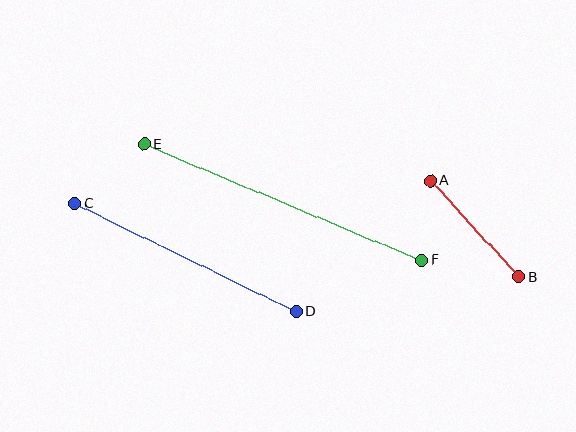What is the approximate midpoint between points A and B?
The midpoint is at approximately (475, 229) pixels.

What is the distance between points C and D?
The distance is approximately 246 pixels.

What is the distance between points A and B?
The distance is approximately 130 pixels.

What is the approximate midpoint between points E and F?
The midpoint is at approximately (283, 202) pixels.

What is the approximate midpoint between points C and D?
The midpoint is at approximately (185, 257) pixels.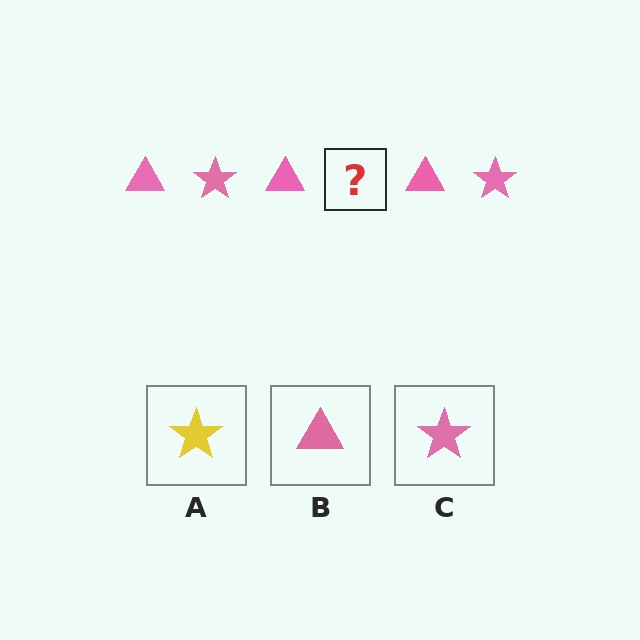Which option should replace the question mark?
Option C.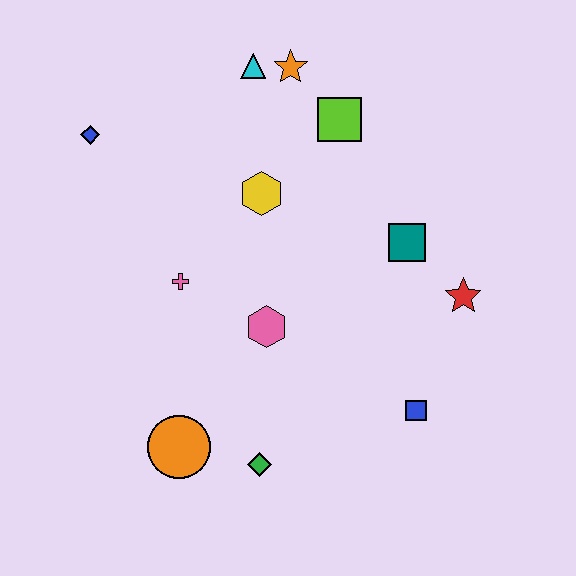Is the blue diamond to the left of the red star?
Yes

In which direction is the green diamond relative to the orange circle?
The green diamond is to the right of the orange circle.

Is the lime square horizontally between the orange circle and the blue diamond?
No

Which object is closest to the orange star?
The cyan triangle is closest to the orange star.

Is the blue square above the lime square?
No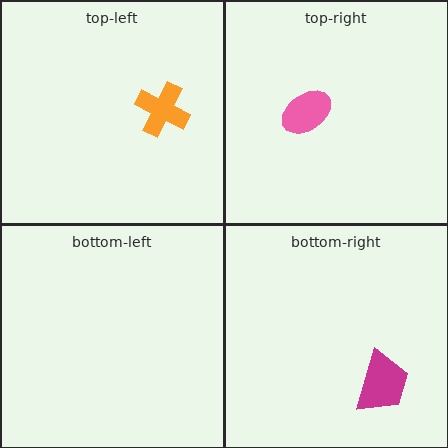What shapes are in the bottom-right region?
The magenta trapezoid.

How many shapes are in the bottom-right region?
1.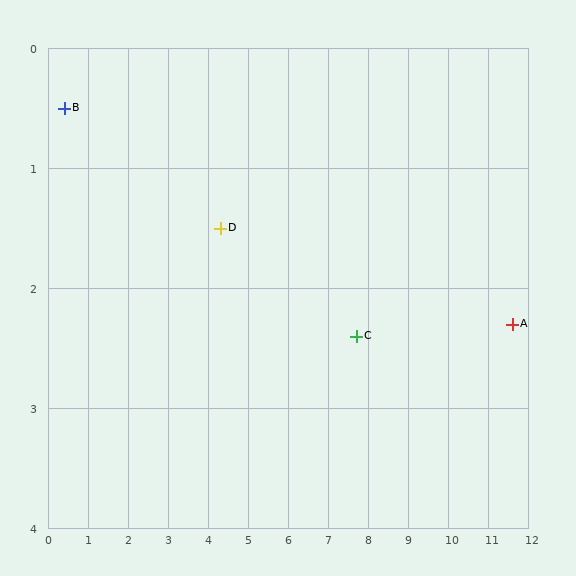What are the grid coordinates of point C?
Point C is at approximately (7.7, 2.4).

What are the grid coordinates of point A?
Point A is at approximately (11.6, 2.3).